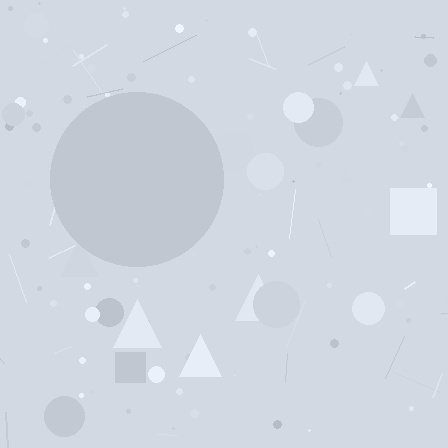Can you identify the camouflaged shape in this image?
The camouflaged shape is a circle.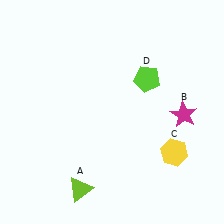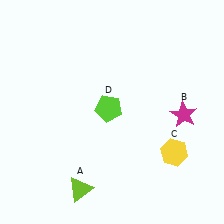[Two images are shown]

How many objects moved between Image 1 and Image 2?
1 object moved between the two images.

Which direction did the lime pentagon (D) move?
The lime pentagon (D) moved left.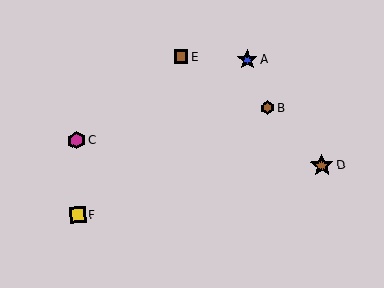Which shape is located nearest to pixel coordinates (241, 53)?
The blue star (labeled A) at (248, 59) is nearest to that location.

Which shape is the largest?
The brown star (labeled D) is the largest.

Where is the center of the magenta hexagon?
The center of the magenta hexagon is at (76, 140).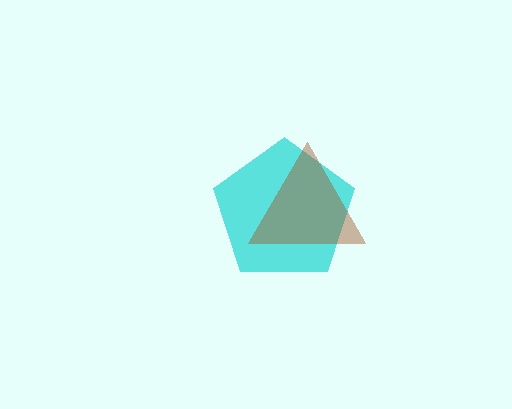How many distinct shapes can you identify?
There are 2 distinct shapes: a cyan pentagon, a brown triangle.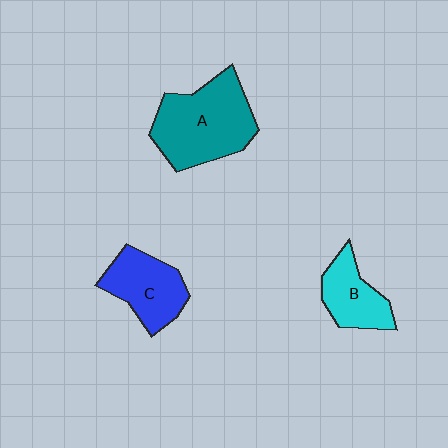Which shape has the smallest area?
Shape B (cyan).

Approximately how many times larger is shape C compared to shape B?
Approximately 1.2 times.